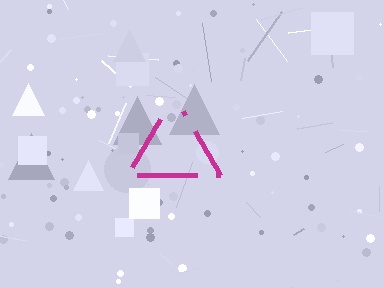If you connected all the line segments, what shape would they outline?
They would outline a triangle.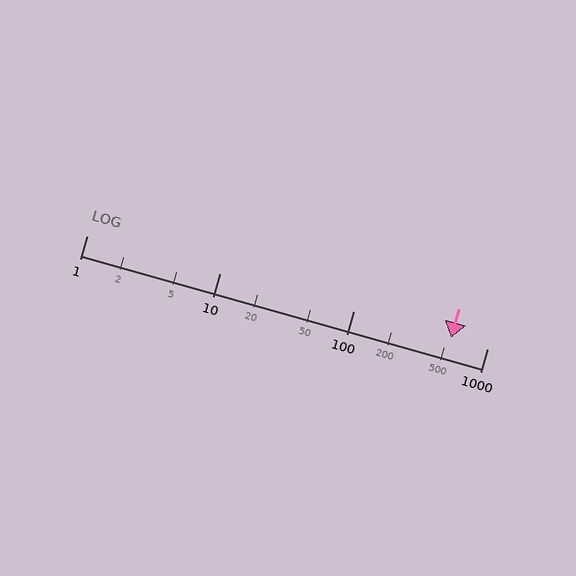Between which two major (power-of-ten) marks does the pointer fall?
The pointer is between 100 and 1000.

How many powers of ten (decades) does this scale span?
The scale spans 3 decades, from 1 to 1000.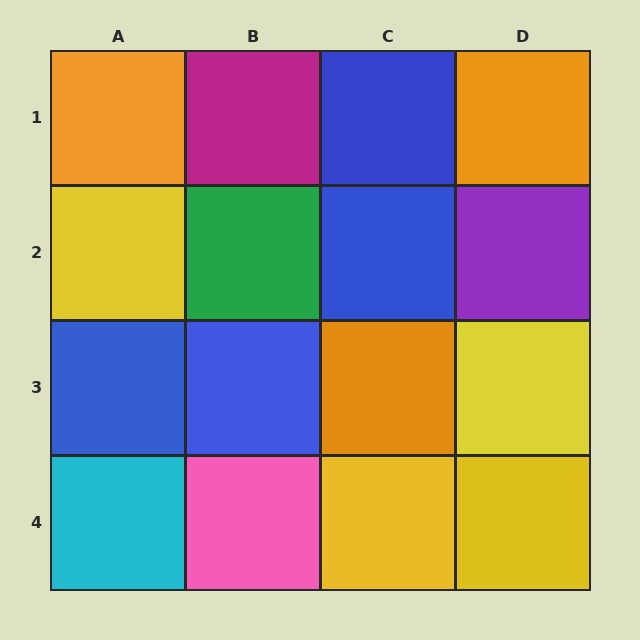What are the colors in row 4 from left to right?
Cyan, pink, yellow, yellow.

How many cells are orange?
3 cells are orange.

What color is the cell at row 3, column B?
Blue.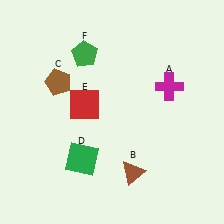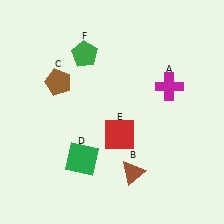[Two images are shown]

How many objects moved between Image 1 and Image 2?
1 object moved between the two images.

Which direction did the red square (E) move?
The red square (E) moved right.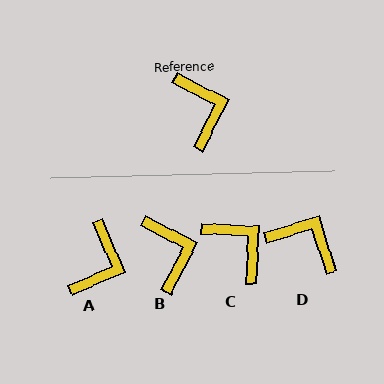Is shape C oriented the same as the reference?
No, it is off by about 24 degrees.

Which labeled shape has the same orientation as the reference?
B.